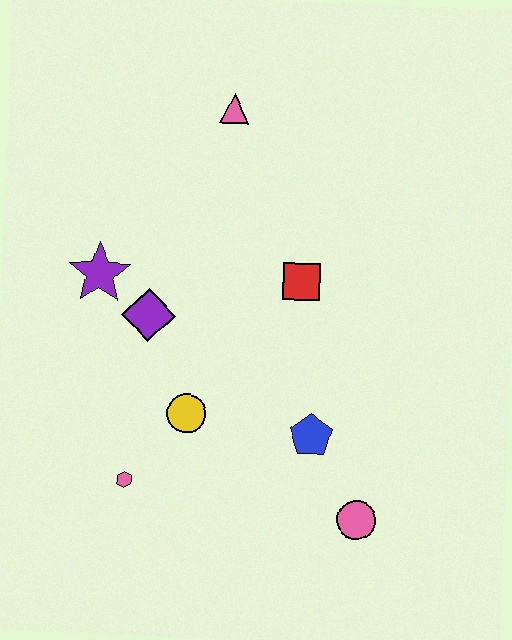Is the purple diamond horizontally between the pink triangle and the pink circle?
No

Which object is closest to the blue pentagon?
The pink circle is closest to the blue pentagon.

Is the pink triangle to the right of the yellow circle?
Yes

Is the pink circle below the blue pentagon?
Yes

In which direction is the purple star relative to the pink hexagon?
The purple star is above the pink hexagon.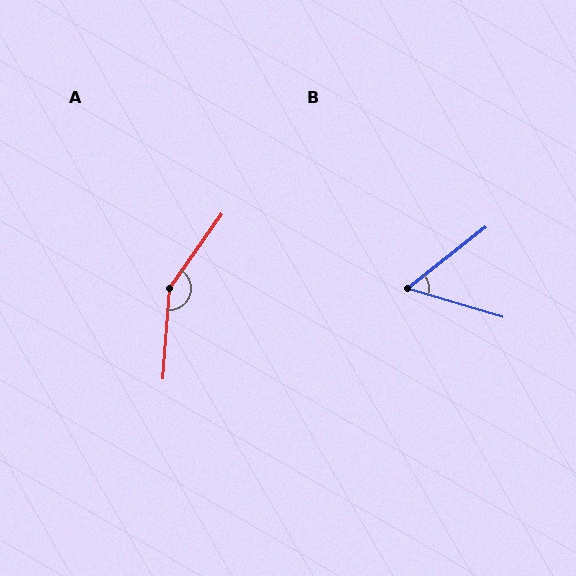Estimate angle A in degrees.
Approximately 149 degrees.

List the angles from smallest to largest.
B (54°), A (149°).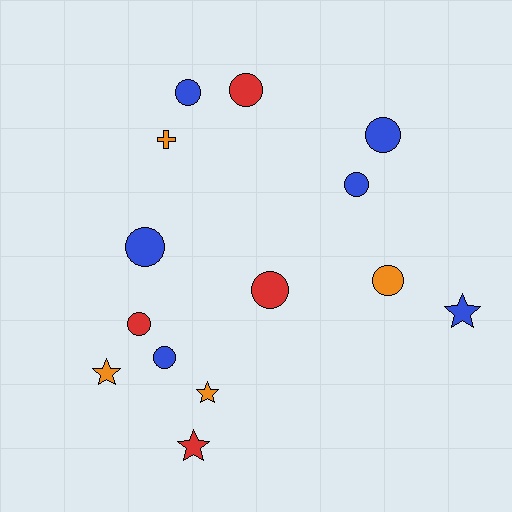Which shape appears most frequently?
Circle, with 9 objects.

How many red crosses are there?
There are no red crosses.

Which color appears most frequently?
Blue, with 6 objects.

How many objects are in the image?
There are 14 objects.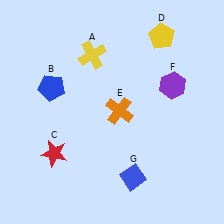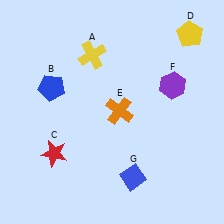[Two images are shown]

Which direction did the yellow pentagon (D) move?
The yellow pentagon (D) moved right.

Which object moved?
The yellow pentagon (D) moved right.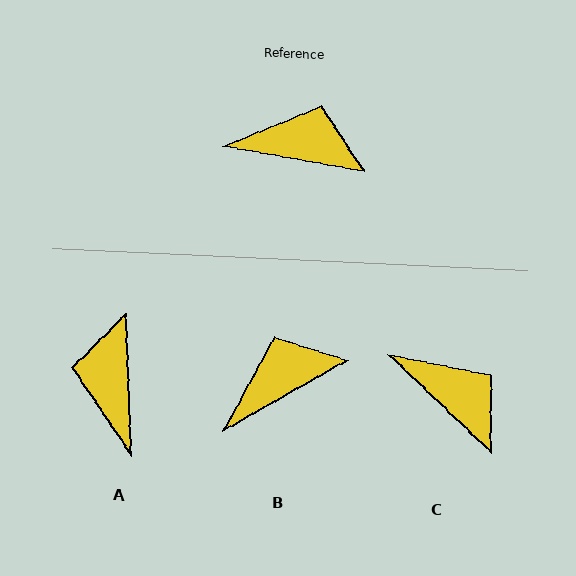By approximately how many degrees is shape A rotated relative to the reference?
Approximately 102 degrees counter-clockwise.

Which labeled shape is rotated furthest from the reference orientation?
A, about 102 degrees away.